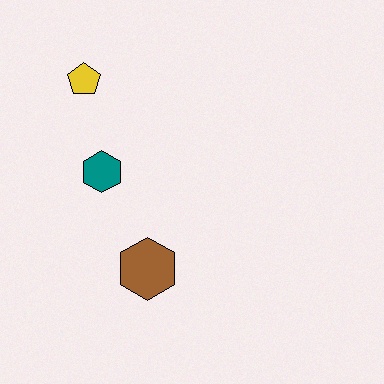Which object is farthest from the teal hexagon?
The brown hexagon is farthest from the teal hexagon.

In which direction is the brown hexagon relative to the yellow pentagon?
The brown hexagon is below the yellow pentagon.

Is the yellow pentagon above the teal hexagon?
Yes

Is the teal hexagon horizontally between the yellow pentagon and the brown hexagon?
Yes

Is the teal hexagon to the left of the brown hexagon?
Yes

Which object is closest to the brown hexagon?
The teal hexagon is closest to the brown hexagon.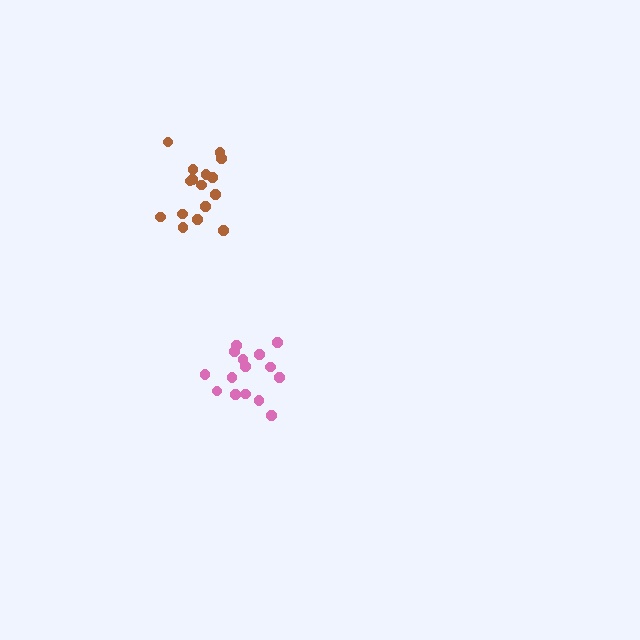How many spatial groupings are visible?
There are 2 spatial groupings.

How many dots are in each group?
Group 1: 16 dots, Group 2: 15 dots (31 total).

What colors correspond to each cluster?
The clusters are colored: brown, pink.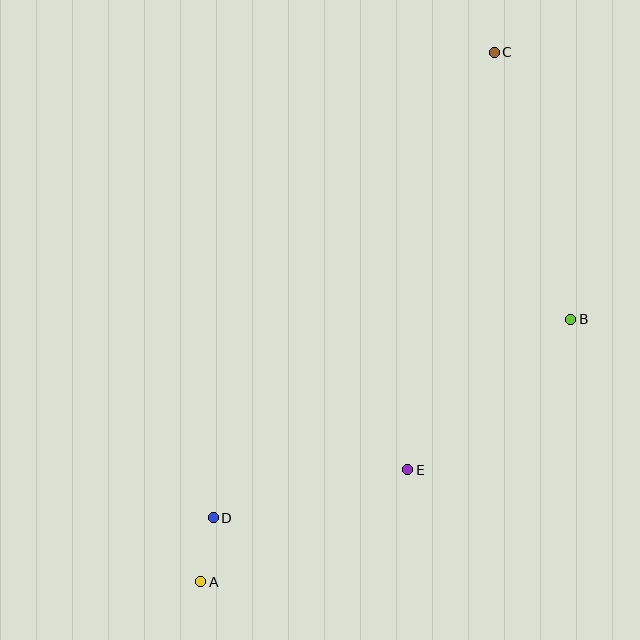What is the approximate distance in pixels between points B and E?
The distance between B and E is approximately 222 pixels.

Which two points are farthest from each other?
Points A and C are farthest from each other.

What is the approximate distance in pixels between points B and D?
The distance between B and D is approximately 409 pixels.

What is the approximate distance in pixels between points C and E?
The distance between C and E is approximately 426 pixels.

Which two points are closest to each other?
Points A and D are closest to each other.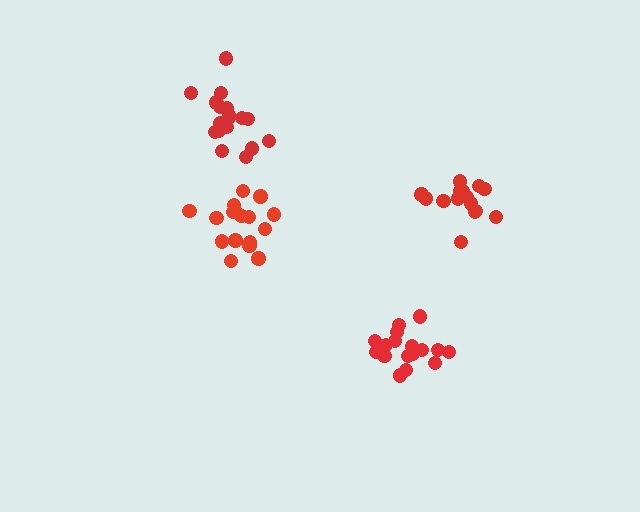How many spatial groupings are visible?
There are 4 spatial groupings.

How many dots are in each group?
Group 1: 18 dots, Group 2: 17 dots, Group 3: 16 dots, Group 4: 17 dots (68 total).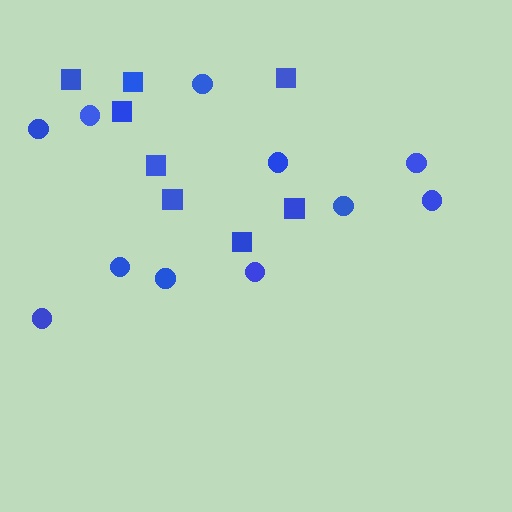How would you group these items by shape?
There are 2 groups: one group of circles (11) and one group of squares (8).